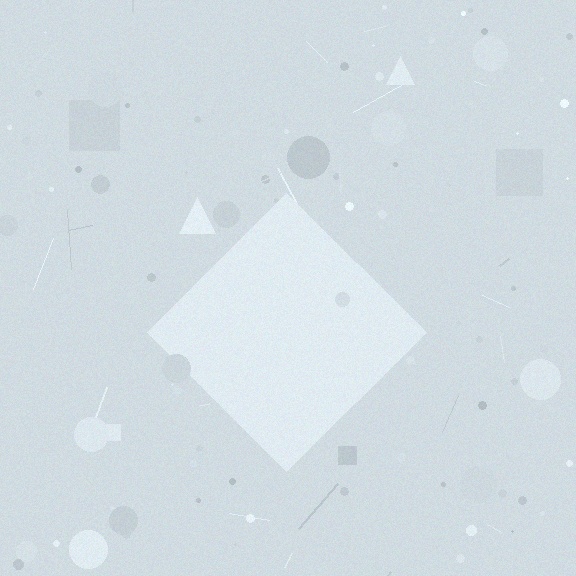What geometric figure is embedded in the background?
A diamond is embedded in the background.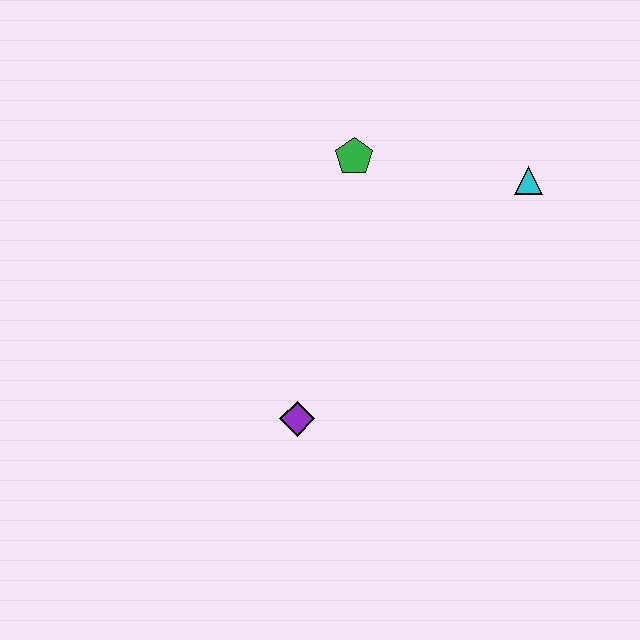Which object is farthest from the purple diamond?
The cyan triangle is farthest from the purple diamond.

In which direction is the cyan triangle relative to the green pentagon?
The cyan triangle is to the right of the green pentagon.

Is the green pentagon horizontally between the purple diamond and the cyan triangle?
Yes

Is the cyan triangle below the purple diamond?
No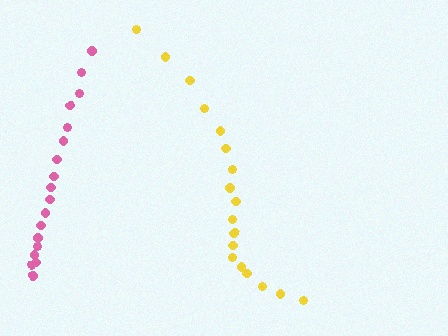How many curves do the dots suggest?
There are 2 distinct paths.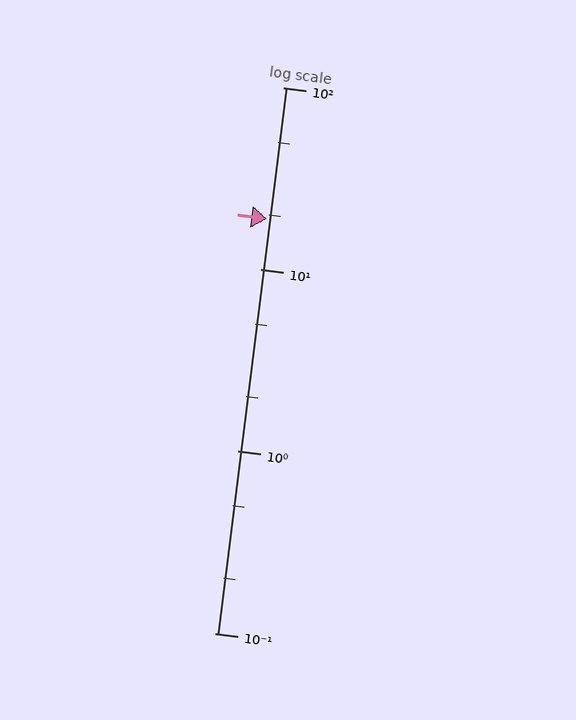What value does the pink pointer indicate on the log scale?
The pointer indicates approximately 19.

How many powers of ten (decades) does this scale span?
The scale spans 3 decades, from 0.1 to 100.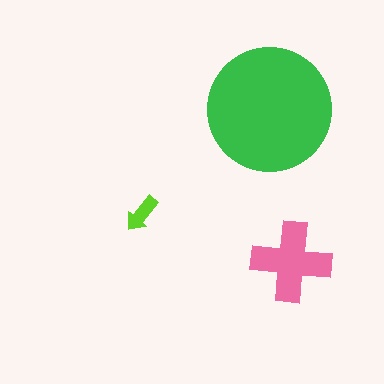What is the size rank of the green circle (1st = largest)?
1st.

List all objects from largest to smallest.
The green circle, the pink cross, the lime arrow.